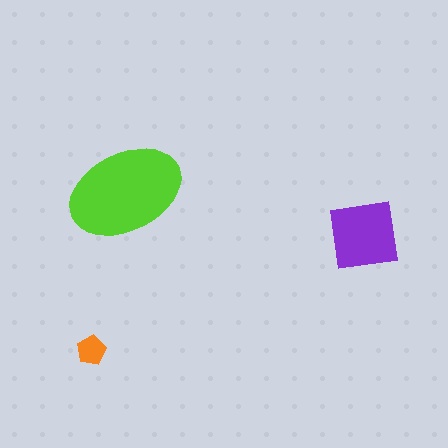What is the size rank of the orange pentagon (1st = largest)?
3rd.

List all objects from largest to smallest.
The lime ellipse, the purple square, the orange pentagon.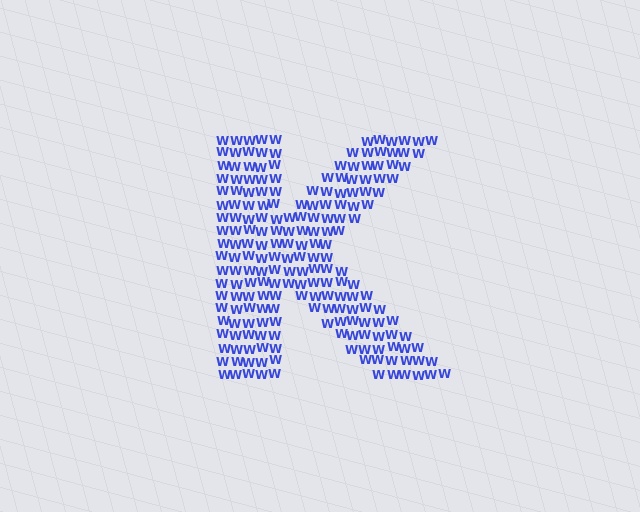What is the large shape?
The large shape is the letter K.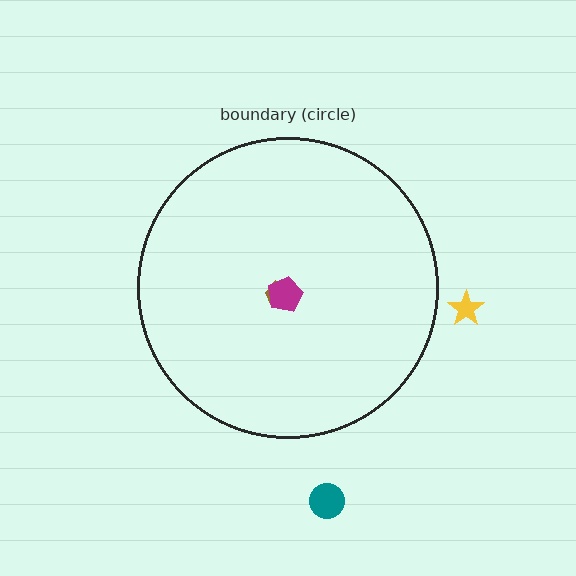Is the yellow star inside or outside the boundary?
Outside.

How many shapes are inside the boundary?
2 inside, 2 outside.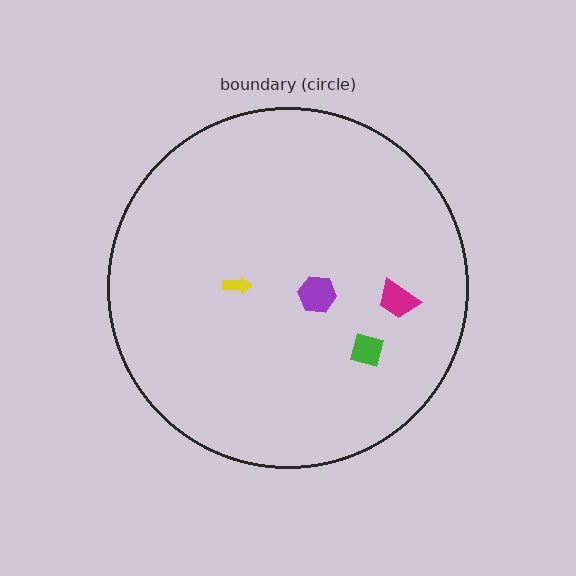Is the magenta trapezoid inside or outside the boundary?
Inside.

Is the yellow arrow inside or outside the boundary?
Inside.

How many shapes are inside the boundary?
4 inside, 0 outside.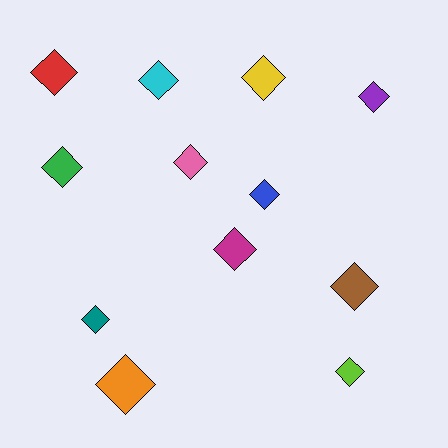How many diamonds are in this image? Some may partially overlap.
There are 12 diamonds.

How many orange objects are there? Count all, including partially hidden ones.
There is 1 orange object.